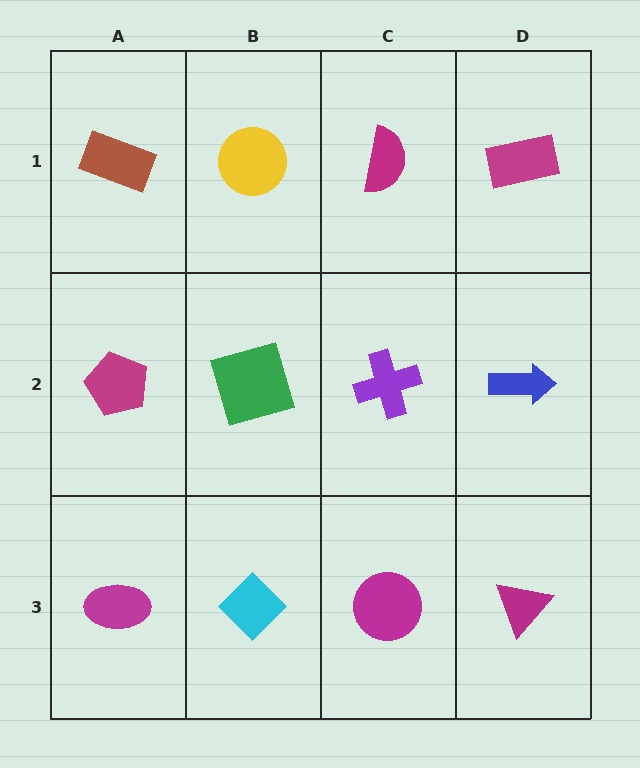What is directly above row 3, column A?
A magenta pentagon.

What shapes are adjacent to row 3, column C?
A purple cross (row 2, column C), a cyan diamond (row 3, column B), a magenta triangle (row 3, column D).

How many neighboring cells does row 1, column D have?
2.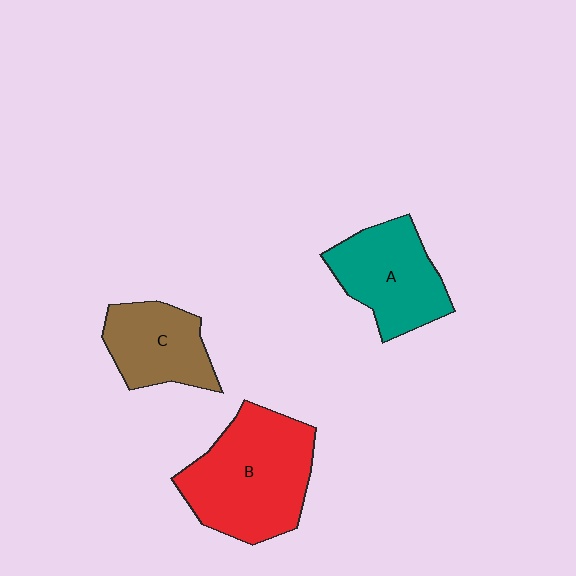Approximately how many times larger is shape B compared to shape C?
Approximately 1.7 times.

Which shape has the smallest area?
Shape C (brown).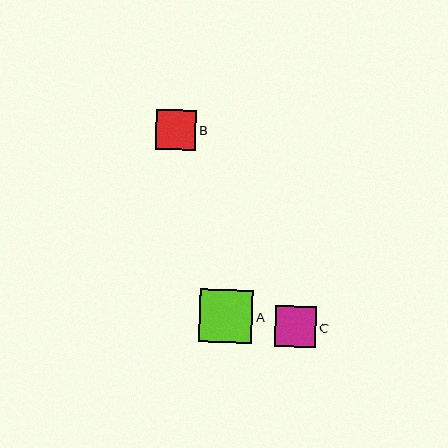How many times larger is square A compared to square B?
Square A is approximately 1.3 times the size of square B.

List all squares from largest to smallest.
From largest to smallest: A, C, B.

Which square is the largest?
Square A is the largest with a size of approximately 53 pixels.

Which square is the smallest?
Square B is the smallest with a size of approximately 40 pixels.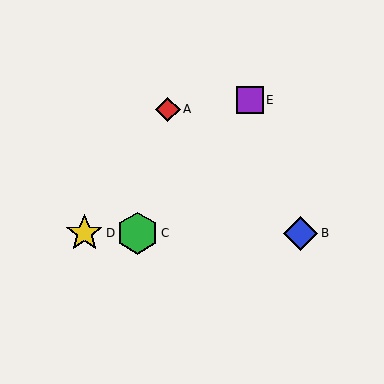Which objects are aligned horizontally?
Objects B, C, D are aligned horizontally.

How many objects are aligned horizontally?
3 objects (B, C, D) are aligned horizontally.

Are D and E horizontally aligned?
No, D is at y≈233 and E is at y≈100.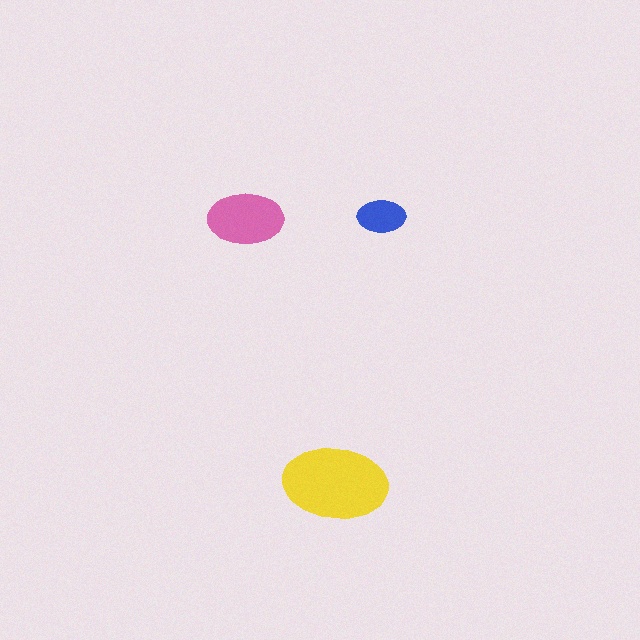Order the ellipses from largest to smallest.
the yellow one, the pink one, the blue one.